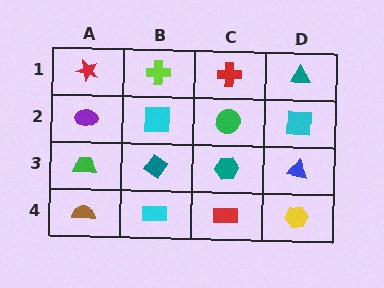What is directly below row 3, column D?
A yellow hexagon.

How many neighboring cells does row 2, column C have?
4.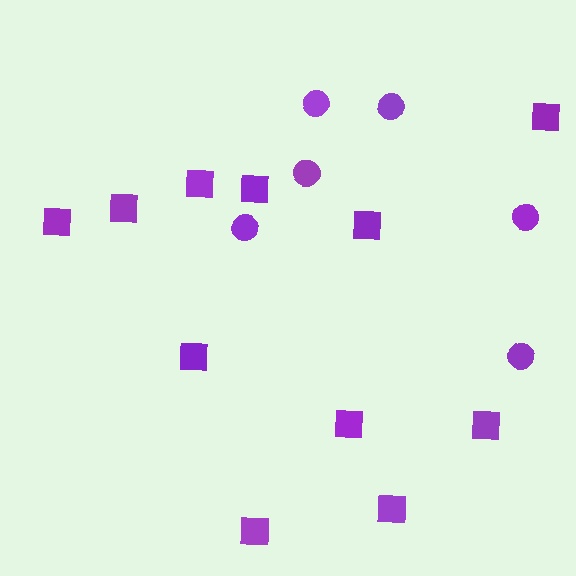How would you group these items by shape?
There are 2 groups: one group of squares (11) and one group of circles (6).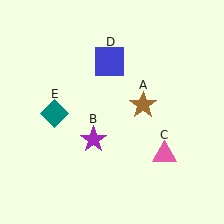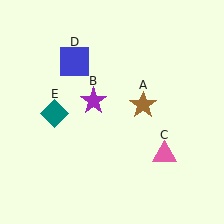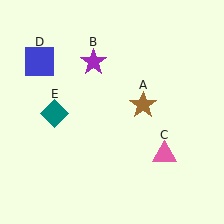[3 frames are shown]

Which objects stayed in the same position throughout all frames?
Brown star (object A) and pink triangle (object C) and teal diamond (object E) remained stationary.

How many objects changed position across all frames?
2 objects changed position: purple star (object B), blue square (object D).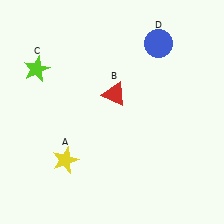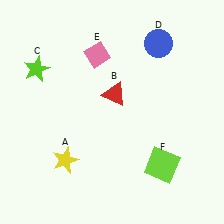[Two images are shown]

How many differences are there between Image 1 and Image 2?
There are 2 differences between the two images.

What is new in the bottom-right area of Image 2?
A lime square (F) was added in the bottom-right area of Image 2.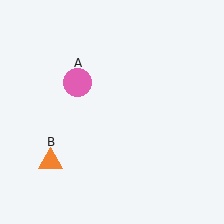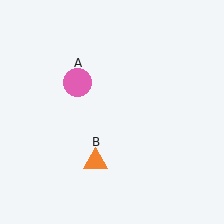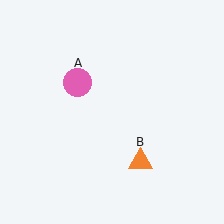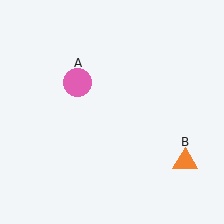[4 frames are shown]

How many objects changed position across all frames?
1 object changed position: orange triangle (object B).